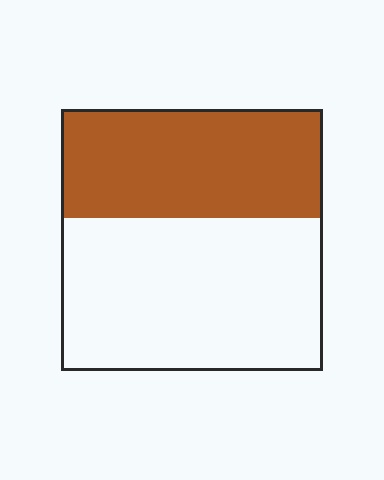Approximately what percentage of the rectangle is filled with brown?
Approximately 40%.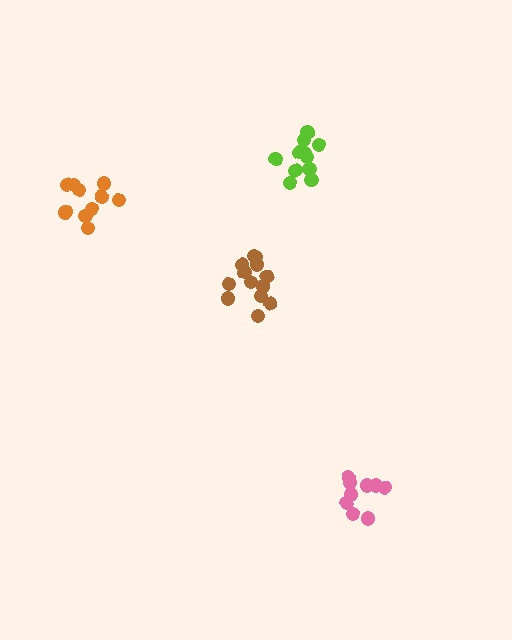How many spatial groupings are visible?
There are 4 spatial groupings.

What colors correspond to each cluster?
The clusters are colored: orange, brown, lime, pink.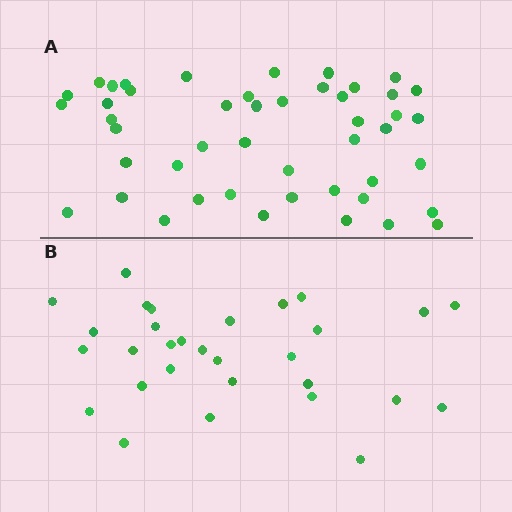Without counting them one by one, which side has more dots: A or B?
Region A (the top region) has more dots.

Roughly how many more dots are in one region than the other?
Region A has approximately 15 more dots than region B.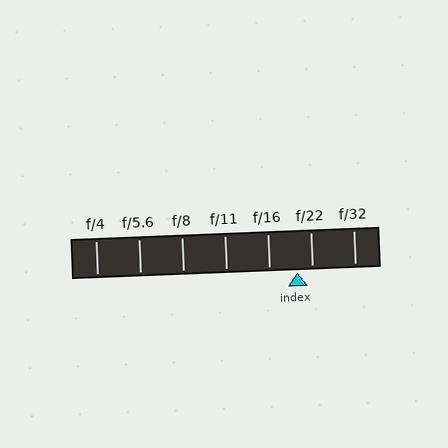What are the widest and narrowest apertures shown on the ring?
The widest aperture shown is f/4 and the narrowest is f/32.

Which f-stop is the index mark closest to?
The index mark is closest to f/22.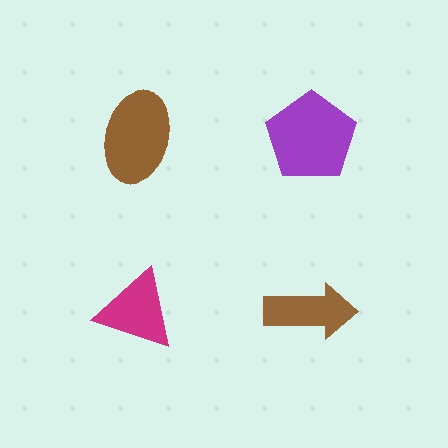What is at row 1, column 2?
A purple pentagon.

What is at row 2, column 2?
A brown arrow.